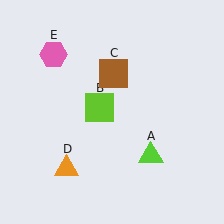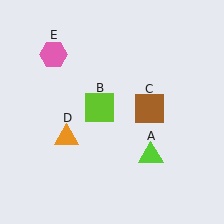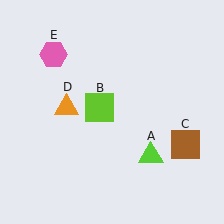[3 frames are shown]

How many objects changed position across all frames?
2 objects changed position: brown square (object C), orange triangle (object D).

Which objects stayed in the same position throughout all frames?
Lime triangle (object A) and lime square (object B) and pink hexagon (object E) remained stationary.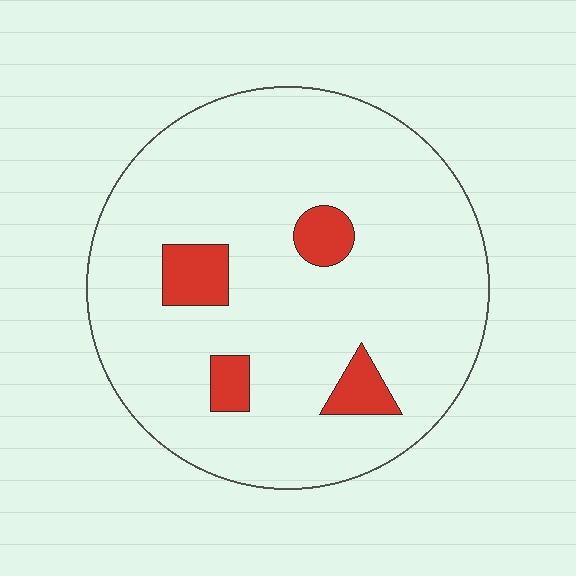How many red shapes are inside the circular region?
4.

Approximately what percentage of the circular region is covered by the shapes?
Approximately 10%.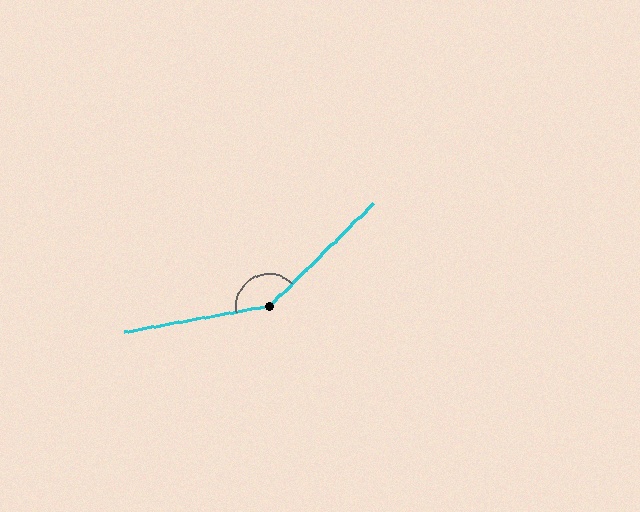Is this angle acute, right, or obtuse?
It is obtuse.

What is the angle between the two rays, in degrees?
Approximately 145 degrees.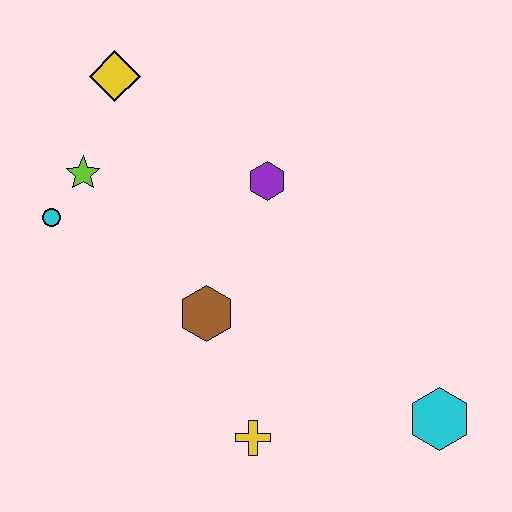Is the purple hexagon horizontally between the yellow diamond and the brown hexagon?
No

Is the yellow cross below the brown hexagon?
Yes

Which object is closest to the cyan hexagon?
The yellow cross is closest to the cyan hexagon.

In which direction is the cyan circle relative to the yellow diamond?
The cyan circle is below the yellow diamond.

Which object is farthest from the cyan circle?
The cyan hexagon is farthest from the cyan circle.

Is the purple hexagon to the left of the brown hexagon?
No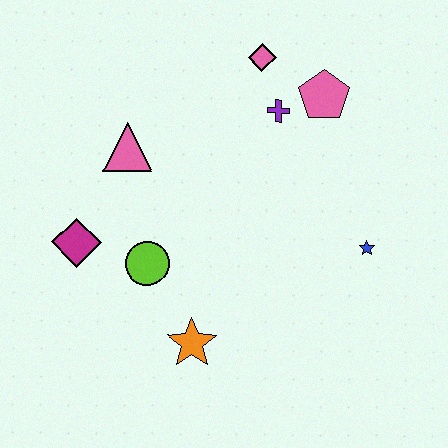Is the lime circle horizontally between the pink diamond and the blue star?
No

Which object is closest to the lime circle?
The magenta diamond is closest to the lime circle.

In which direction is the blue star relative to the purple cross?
The blue star is below the purple cross.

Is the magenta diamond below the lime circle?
No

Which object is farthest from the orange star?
The pink diamond is farthest from the orange star.